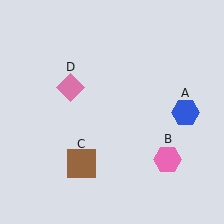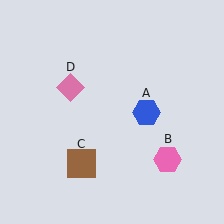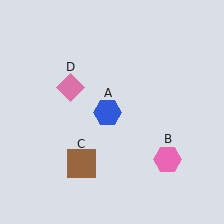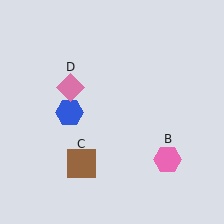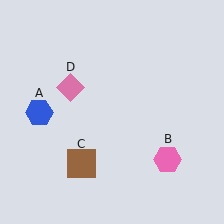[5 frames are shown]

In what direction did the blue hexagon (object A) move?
The blue hexagon (object A) moved left.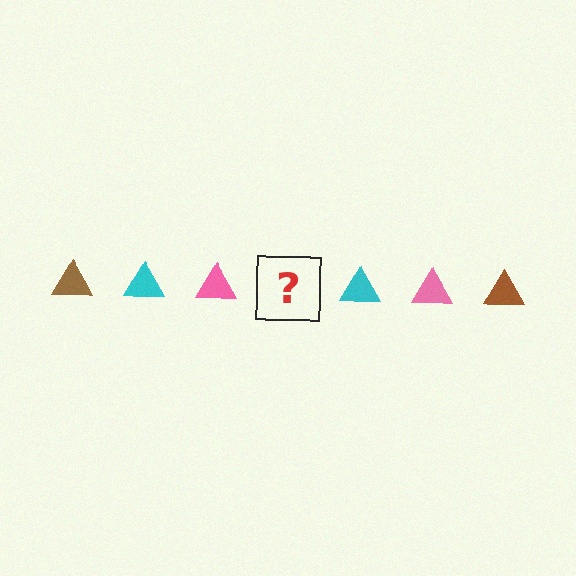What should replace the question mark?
The question mark should be replaced with a brown triangle.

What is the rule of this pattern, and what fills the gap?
The rule is that the pattern cycles through brown, cyan, pink triangles. The gap should be filled with a brown triangle.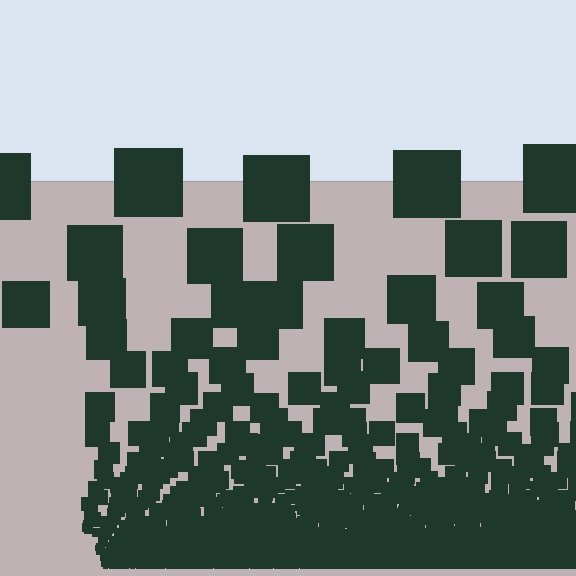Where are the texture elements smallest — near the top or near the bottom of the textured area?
Near the bottom.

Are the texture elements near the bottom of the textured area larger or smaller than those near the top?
Smaller. The gradient is inverted — elements near the bottom are smaller and denser.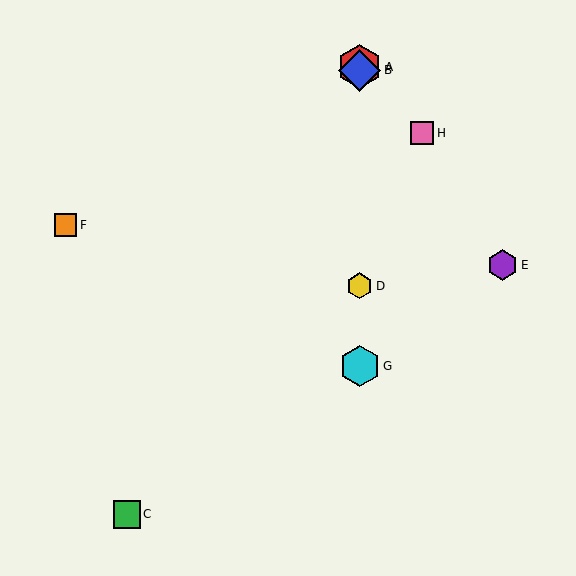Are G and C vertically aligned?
No, G is at x≈360 and C is at x≈127.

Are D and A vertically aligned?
Yes, both are at x≈360.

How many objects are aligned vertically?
4 objects (A, B, D, G) are aligned vertically.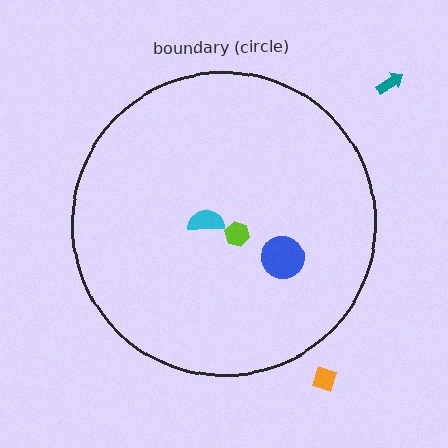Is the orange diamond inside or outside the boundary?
Outside.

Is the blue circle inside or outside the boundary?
Inside.